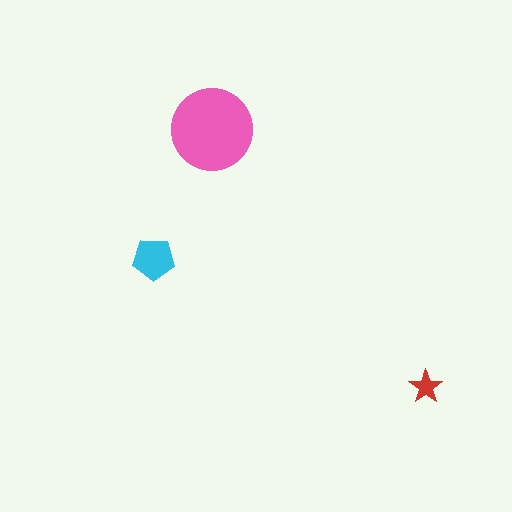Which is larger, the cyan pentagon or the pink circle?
The pink circle.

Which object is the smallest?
The red star.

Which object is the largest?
The pink circle.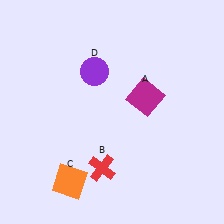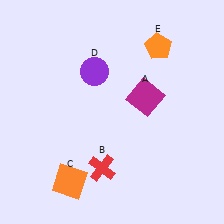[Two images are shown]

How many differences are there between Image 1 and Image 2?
There is 1 difference between the two images.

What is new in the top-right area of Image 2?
An orange pentagon (E) was added in the top-right area of Image 2.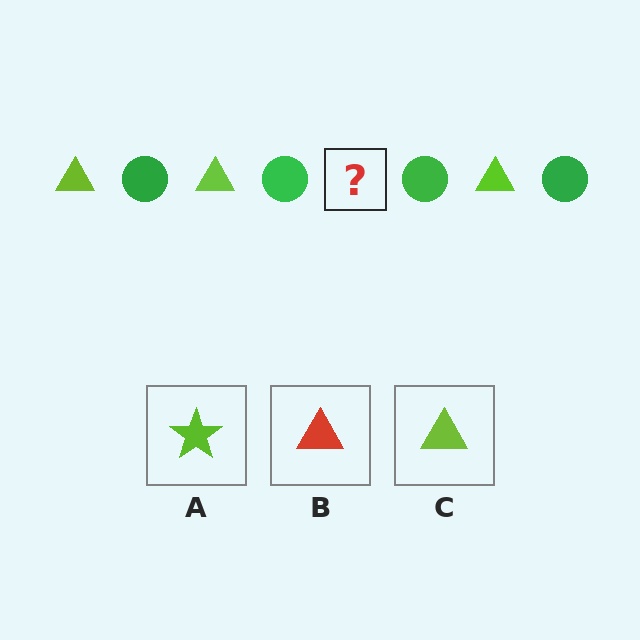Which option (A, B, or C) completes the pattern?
C.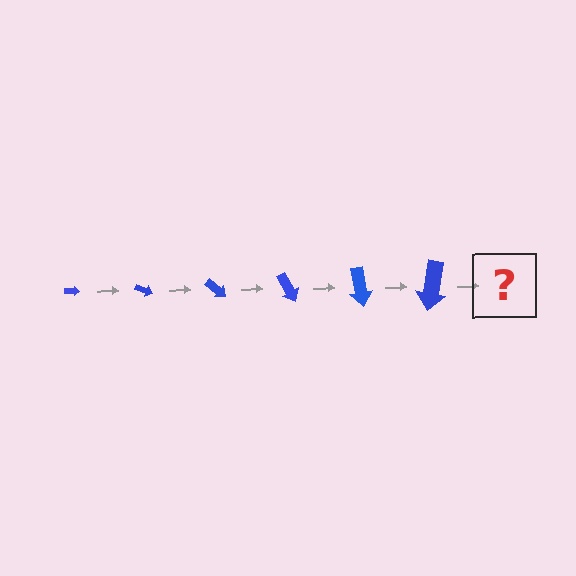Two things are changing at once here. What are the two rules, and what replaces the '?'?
The two rules are that the arrow grows larger each step and it rotates 20 degrees each step. The '?' should be an arrow, larger than the previous one and rotated 120 degrees from the start.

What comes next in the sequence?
The next element should be an arrow, larger than the previous one and rotated 120 degrees from the start.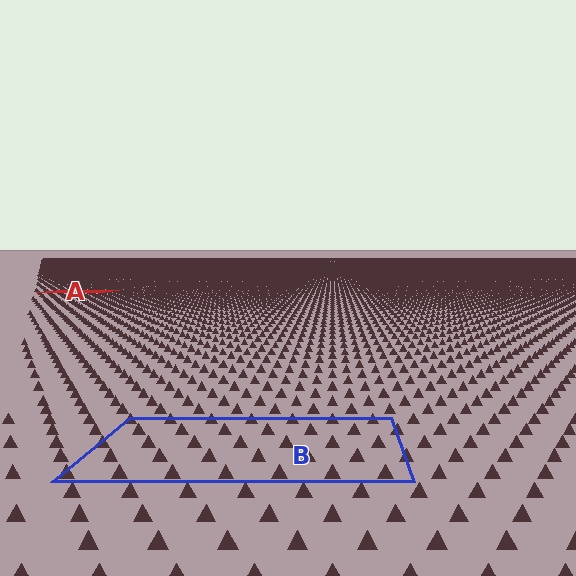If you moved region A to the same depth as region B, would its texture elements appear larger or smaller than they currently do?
They would appear larger. At a closer depth, the same texture elements are projected at a bigger on-screen size.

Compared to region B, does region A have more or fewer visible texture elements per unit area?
Region A has more texture elements per unit area — they are packed more densely because it is farther away.